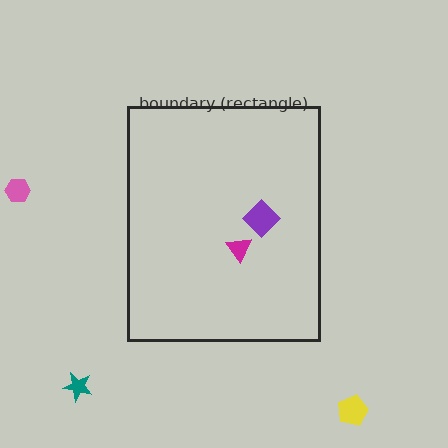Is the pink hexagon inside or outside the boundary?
Outside.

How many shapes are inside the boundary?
2 inside, 3 outside.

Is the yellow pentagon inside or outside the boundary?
Outside.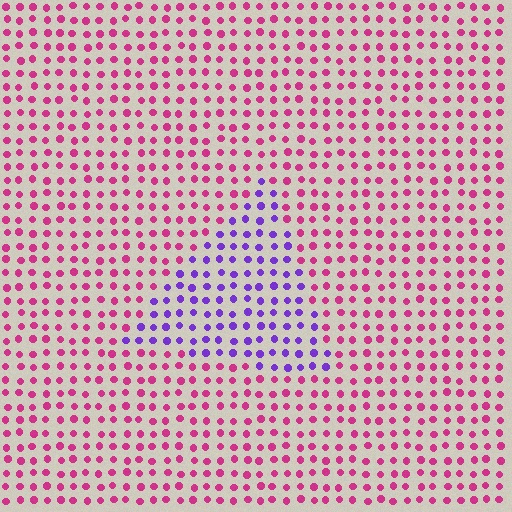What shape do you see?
I see a triangle.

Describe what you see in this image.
The image is filled with small magenta elements in a uniform arrangement. A triangle-shaped region is visible where the elements are tinted to a slightly different hue, forming a subtle color boundary.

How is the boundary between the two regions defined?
The boundary is defined purely by a slight shift in hue (about 60 degrees). Spacing, size, and orientation are identical on both sides.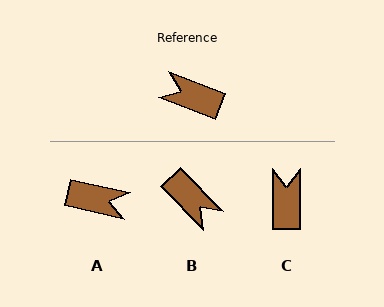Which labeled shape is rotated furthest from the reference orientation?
A, about 171 degrees away.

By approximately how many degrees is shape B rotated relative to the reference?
Approximately 155 degrees counter-clockwise.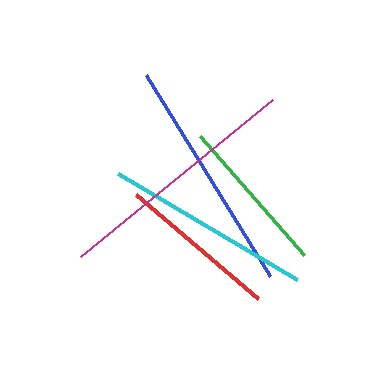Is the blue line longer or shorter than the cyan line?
The blue line is longer than the cyan line.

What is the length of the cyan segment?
The cyan segment is approximately 209 pixels long.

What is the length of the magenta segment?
The magenta segment is approximately 247 pixels long.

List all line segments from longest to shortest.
From longest to shortest: magenta, blue, cyan, red, green.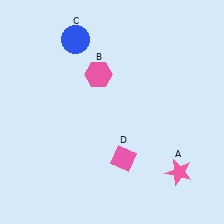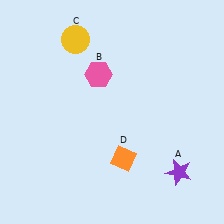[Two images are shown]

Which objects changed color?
A changed from pink to purple. C changed from blue to yellow. D changed from pink to orange.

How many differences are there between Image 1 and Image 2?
There are 3 differences between the two images.